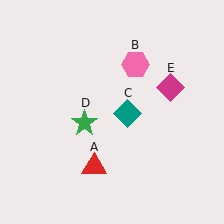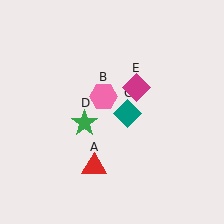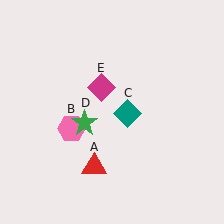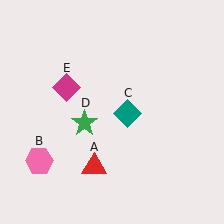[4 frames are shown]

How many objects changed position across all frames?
2 objects changed position: pink hexagon (object B), magenta diamond (object E).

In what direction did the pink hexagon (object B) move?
The pink hexagon (object B) moved down and to the left.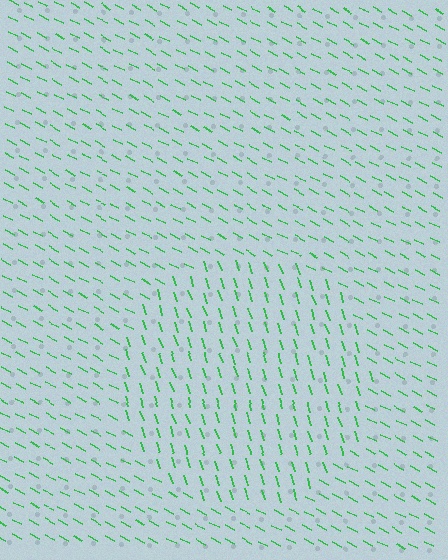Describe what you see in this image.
The image is filled with small green line segments. A circle region in the image has lines oriented differently from the surrounding lines, creating a visible texture boundary.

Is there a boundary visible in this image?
Yes, there is a texture boundary formed by a change in line orientation.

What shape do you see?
I see a circle.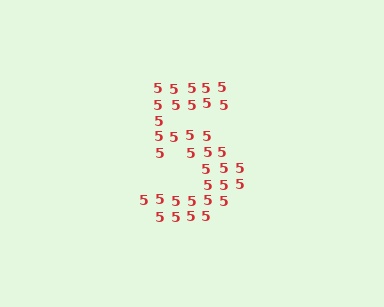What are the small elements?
The small elements are digit 5's.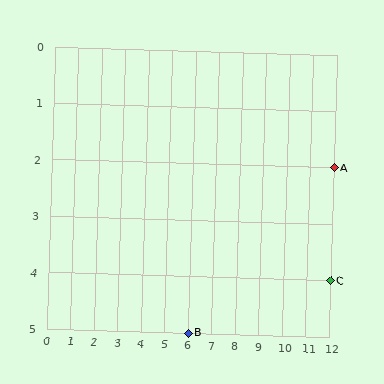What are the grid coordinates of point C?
Point C is at grid coordinates (12, 4).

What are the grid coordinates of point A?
Point A is at grid coordinates (12, 2).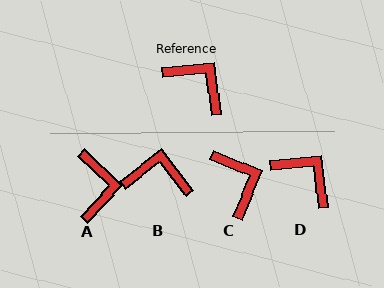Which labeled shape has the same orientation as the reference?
D.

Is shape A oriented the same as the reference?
No, it is off by about 50 degrees.